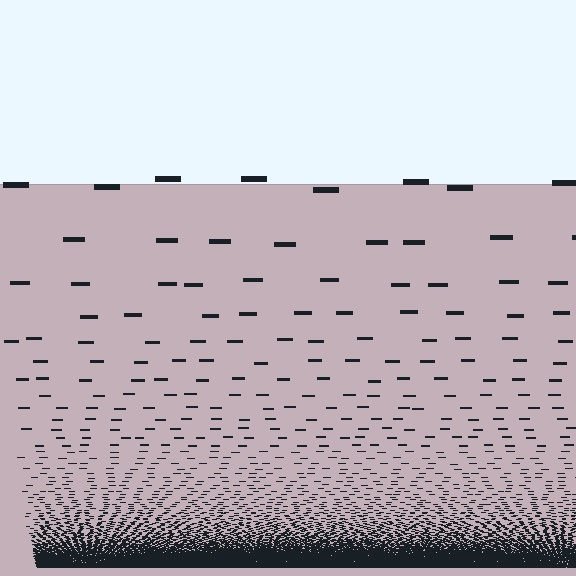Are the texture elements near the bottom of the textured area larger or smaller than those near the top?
Smaller. The gradient is inverted — elements near the bottom are smaller and denser.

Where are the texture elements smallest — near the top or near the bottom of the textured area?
Near the bottom.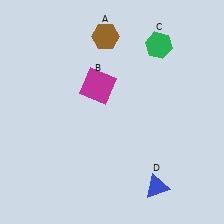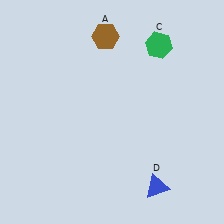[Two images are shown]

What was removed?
The magenta square (B) was removed in Image 2.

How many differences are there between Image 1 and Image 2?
There is 1 difference between the two images.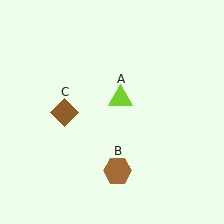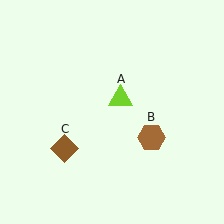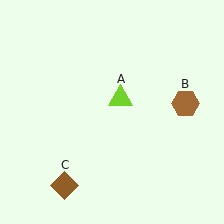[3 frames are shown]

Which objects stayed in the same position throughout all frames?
Lime triangle (object A) remained stationary.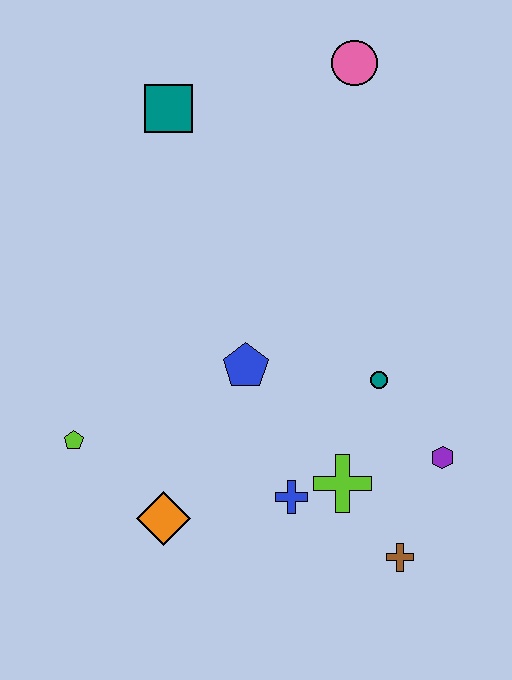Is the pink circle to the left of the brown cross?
Yes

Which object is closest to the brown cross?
The lime cross is closest to the brown cross.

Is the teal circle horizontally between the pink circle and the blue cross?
No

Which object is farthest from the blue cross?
The pink circle is farthest from the blue cross.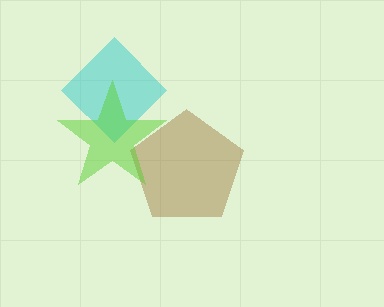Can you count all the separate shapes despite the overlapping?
Yes, there are 3 separate shapes.